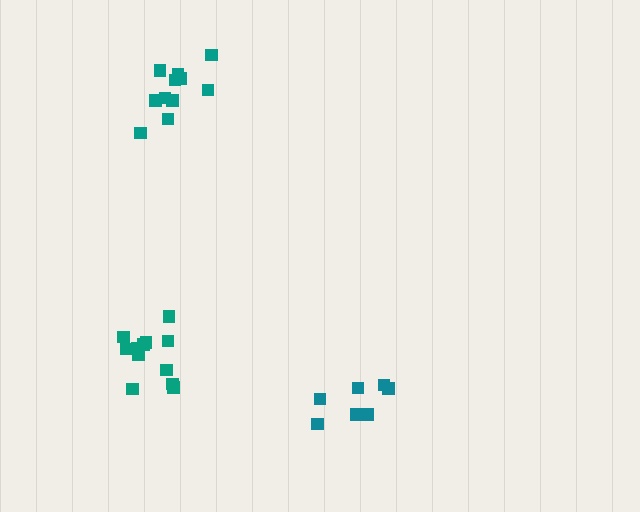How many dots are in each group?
Group 1: 11 dots, Group 2: 7 dots, Group 3: 12 dots (30 total).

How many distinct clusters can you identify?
There are 3 distinct clusters.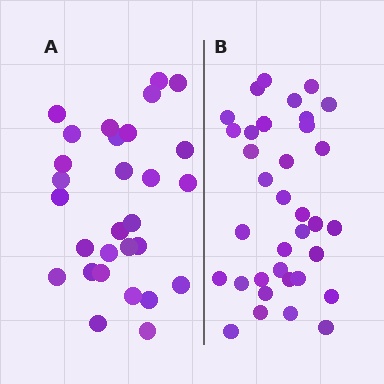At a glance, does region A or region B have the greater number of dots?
Region B (the right region) has more dots.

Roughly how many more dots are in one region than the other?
Region B has about 6 more dots than region A.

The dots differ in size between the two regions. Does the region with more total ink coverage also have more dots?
No. Region A has more total ink coverage because its dots are larger, but region B actually contains more individual dots. Total area can be misleading — the number of items is what matters here.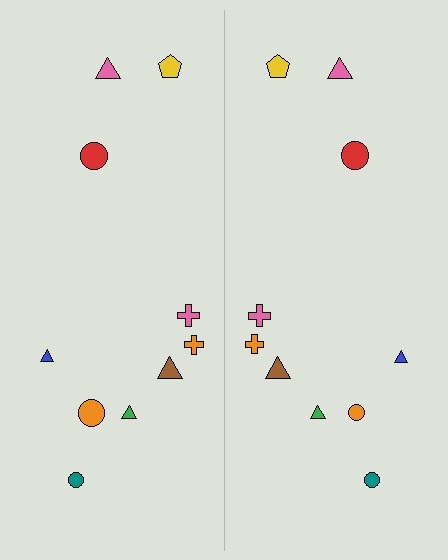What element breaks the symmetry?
The orange circle on the right side has a different size than its mirror counterpart.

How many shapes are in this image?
There are 20 shapes in this image.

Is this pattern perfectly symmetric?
No, the pattern is not perfectly symmetric. The orange circle on the right side has a different size than its mirror counterpart.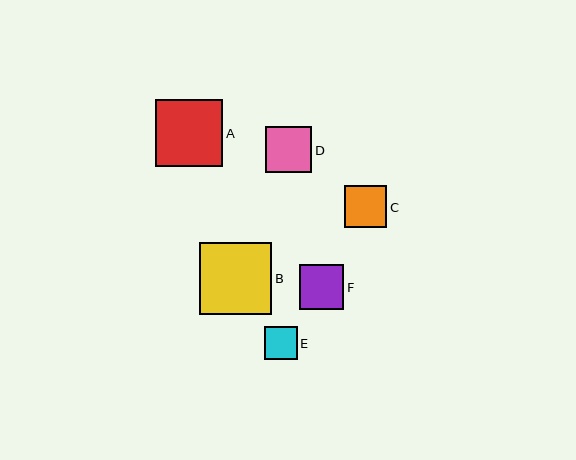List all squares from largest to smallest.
From largest to smallest: B, A, D, F, C, E.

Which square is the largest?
Square B is the largest with a size of approximately 72 pixels.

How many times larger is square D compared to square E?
Square D is approximately 1.4 times the size of square E.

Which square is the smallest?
Square E is the smallest with a size of approximately 33 pixels.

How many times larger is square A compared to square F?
Square A is approximately 1.5 times the size of square F.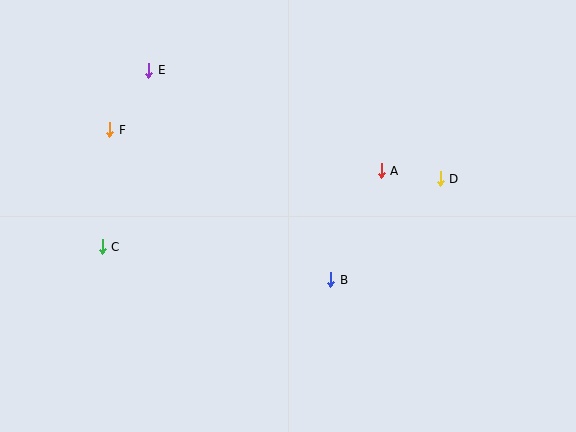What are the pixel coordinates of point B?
Point B is at (331, 280).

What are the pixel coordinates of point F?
Point F is at (110, 130).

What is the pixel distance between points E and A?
The distance between E and A is 254 pixels.